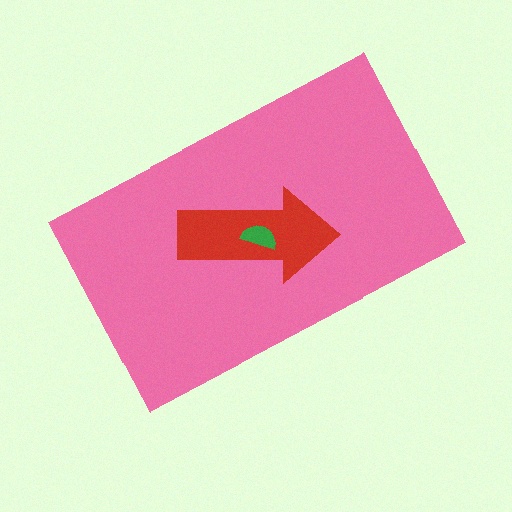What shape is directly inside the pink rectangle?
The red arrow.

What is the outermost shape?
The pink rectangle.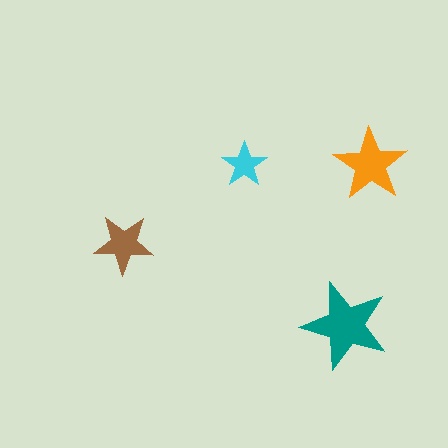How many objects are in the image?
There are 4 objects in the image.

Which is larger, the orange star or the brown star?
The orange one.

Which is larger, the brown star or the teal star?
The teal one.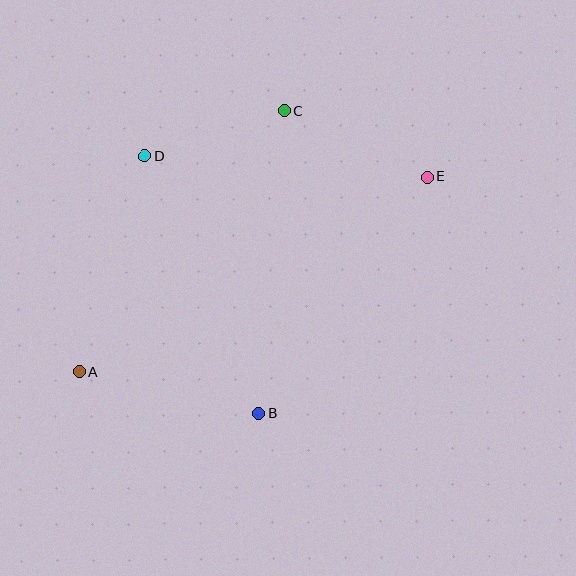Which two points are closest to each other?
Points C and D are closest to each other.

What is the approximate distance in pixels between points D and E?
The distance between D and E is approximately 284 pixels.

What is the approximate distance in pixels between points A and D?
The distance between A and D is approximately 225 pixels.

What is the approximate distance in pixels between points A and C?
The distance between A and C is approximately 332 pixels.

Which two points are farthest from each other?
Points A and E are farthest from each other.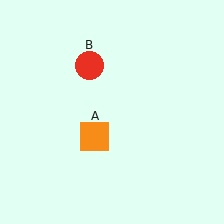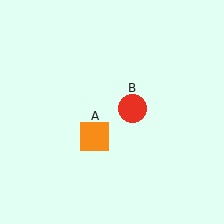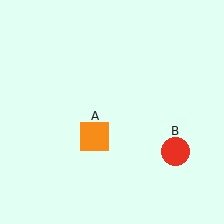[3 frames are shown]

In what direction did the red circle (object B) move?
The red circle (object B) moved down and to the right.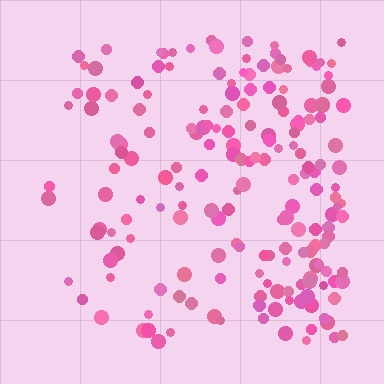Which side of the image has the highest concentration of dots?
The right.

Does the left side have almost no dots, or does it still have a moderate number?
Still a moderate number, just noticeably fewer than the right.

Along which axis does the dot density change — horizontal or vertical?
Horizontal.